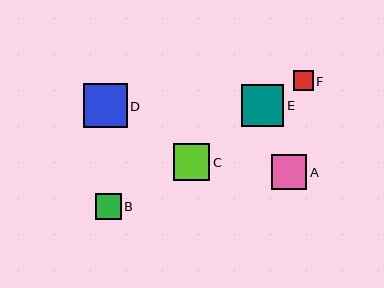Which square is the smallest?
Square F is the smallest with a size of approximately 20 pixels.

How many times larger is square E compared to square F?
Square E is approximately 2.1 times the size of square F.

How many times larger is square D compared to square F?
Square D is approximately 2.1 times the size of square F.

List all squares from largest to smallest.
From largest to smallest: D, E, C, A, B, F.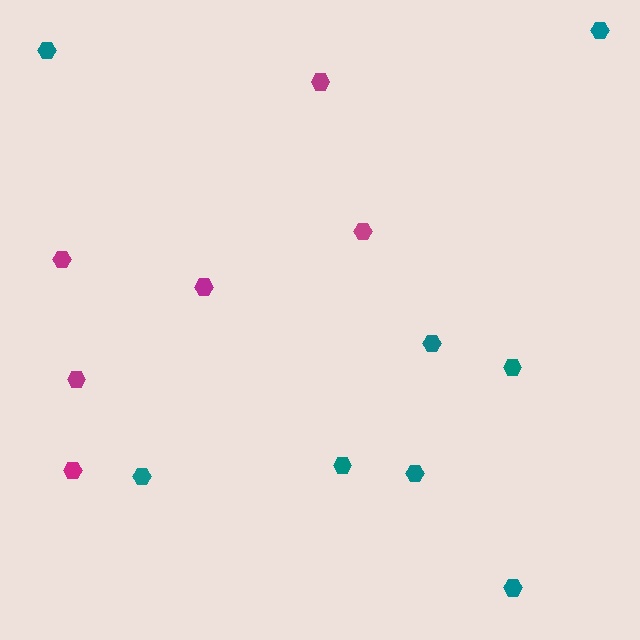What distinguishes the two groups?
There are 2 groups: one group of magenta hexagons (6) and one group of teal hexagons (8).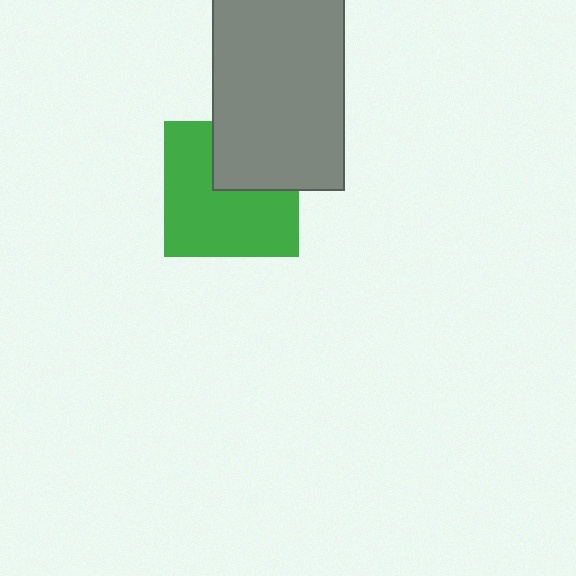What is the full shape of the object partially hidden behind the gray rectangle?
The partially hidden object is a green square.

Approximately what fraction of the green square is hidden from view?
Roughly 33% of the green square is hidden behind the gray rectangle.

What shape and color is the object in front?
The object in front is a gray rectangle.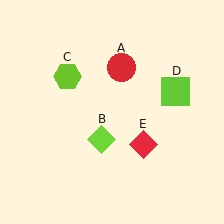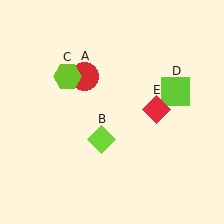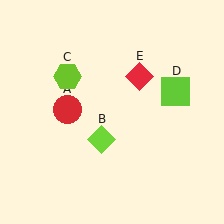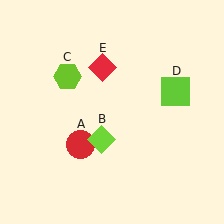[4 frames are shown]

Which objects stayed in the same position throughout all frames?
Lime diamond (object B) and lime hexagon (object C) and lime square (object D) remained stationary.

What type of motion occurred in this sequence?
The red circle (object A), red diamond (object E) rotated counterclockwise around the center of the scene.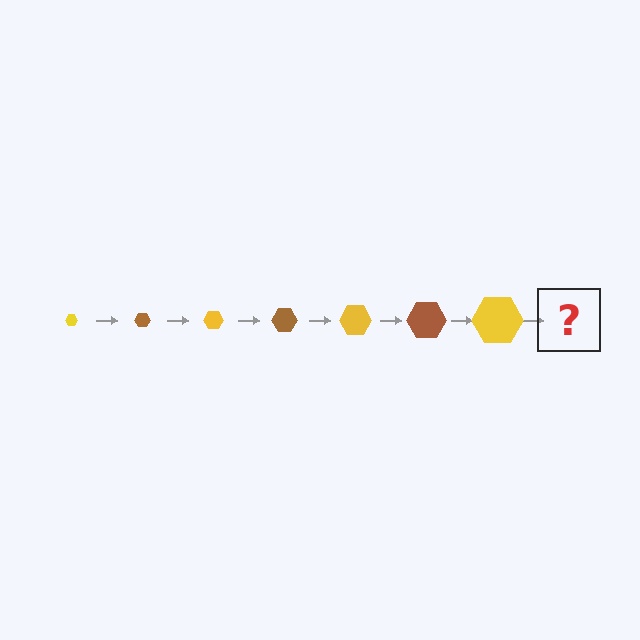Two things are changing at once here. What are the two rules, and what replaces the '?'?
The two rules are that the hexagon grows larger each step and the color cycles through yellow and brown. The '?' should be a brown hexagon, larger than the previous one.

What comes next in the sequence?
The next element should be a brown hexagon, larger than the previous one.